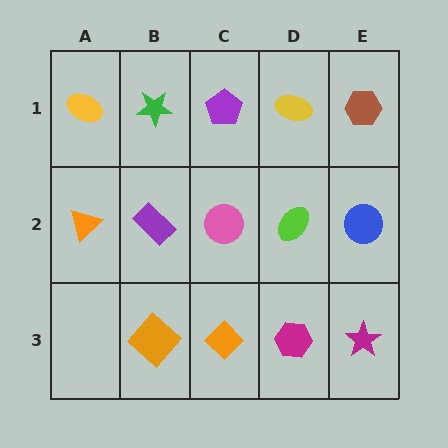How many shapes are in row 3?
4 shapes.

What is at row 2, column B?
A purple rectangle.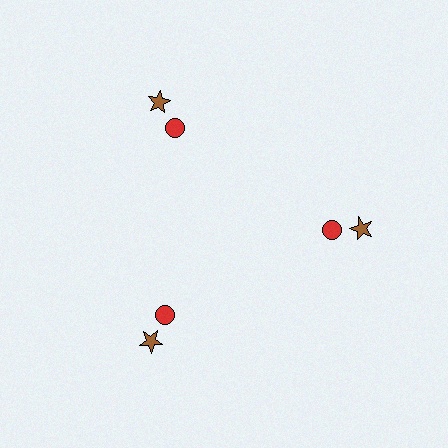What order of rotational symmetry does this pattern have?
This pattern has 3-fold rotational symmetry.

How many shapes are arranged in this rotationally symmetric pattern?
There are 6 shapes, arranged in 3 groups of 2.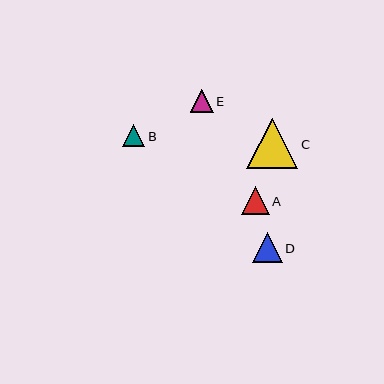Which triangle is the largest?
Triangle C is the largest with a size of approximately 51 pixels.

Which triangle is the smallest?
Triangle B is the smallest with a size of approximately 22 pixels.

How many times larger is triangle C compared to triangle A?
Triangle C is approximately 1.9 times the size of triangle A.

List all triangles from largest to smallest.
From largest to smallest: C, D, A, E, B.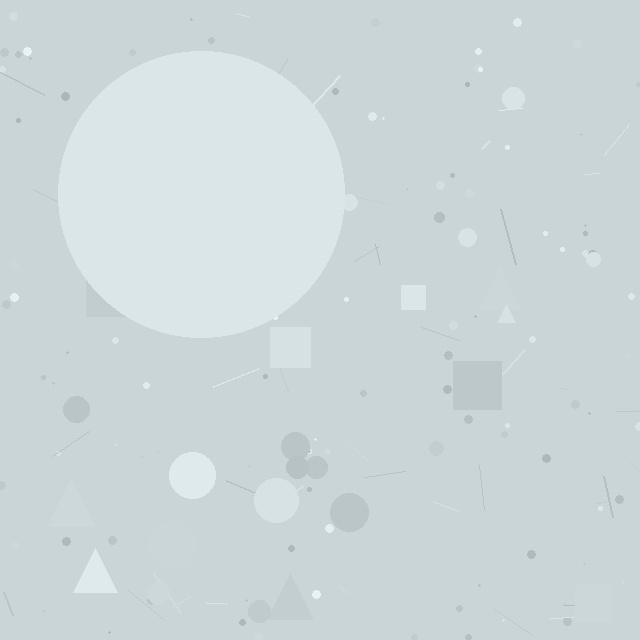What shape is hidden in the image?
A circle is hidden in the image.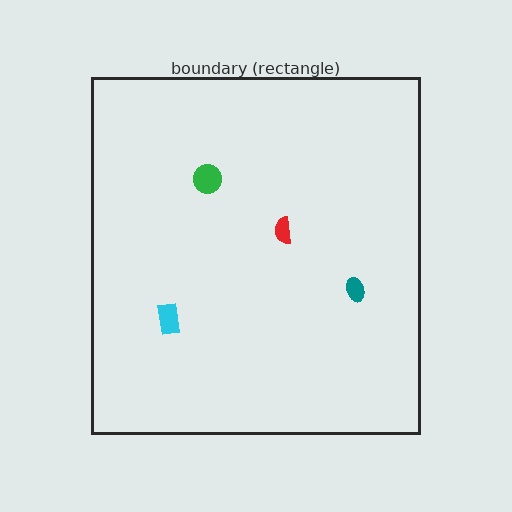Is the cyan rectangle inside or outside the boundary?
Inside.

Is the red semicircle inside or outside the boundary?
Inside.